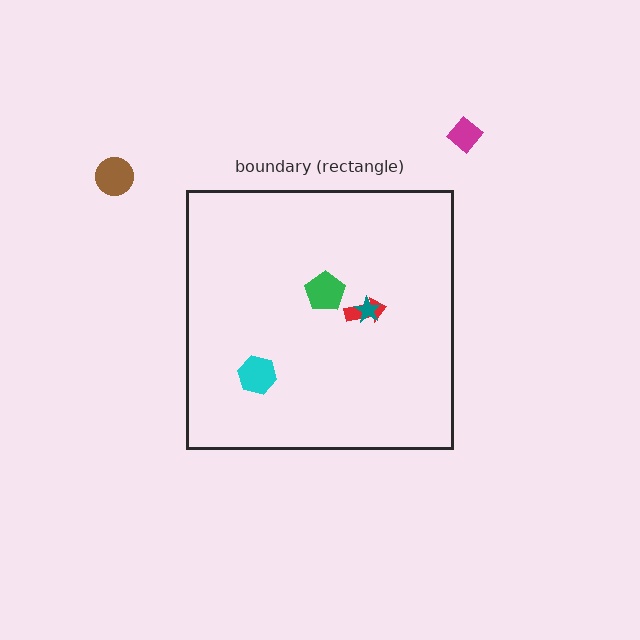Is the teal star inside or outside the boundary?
Inside.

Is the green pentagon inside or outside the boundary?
Inside.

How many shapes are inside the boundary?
4 inside, 2 outside.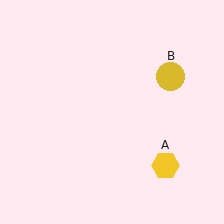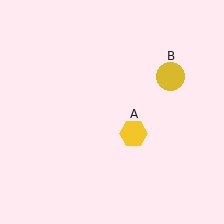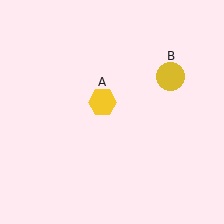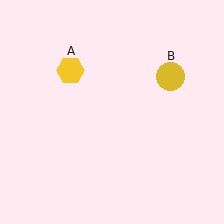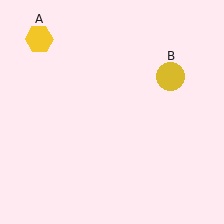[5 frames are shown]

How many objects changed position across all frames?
1 object changed position: yellow hexagon (object A).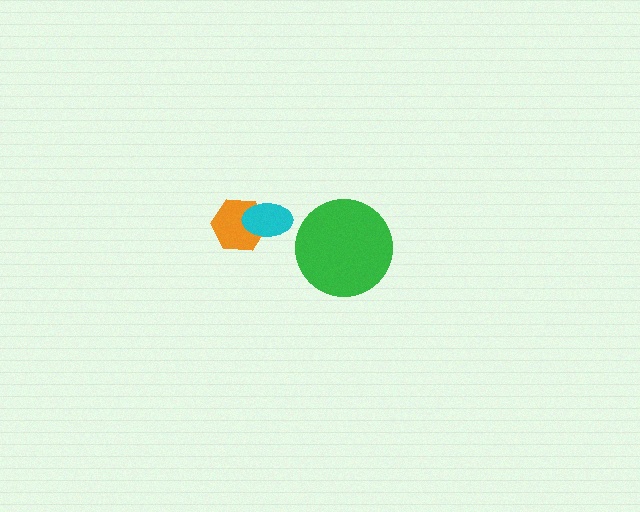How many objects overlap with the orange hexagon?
1 object overlaps with the orange hexagon.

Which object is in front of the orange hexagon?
The cyan ellipse is in front of the orange hexagon.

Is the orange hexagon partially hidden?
Yes, it is partially covered by another shape.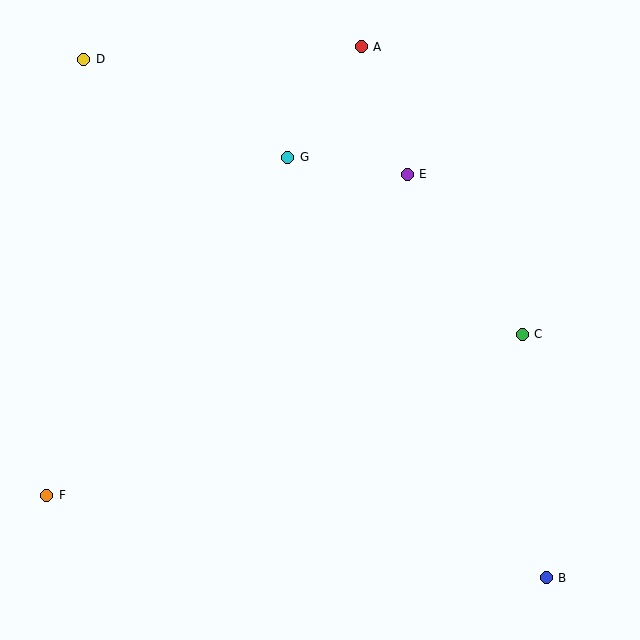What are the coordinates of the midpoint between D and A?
The midpoint between D and A is at (222, 53).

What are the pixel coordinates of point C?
Point C is at (522, 334).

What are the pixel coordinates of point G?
Point G is at (288, 157).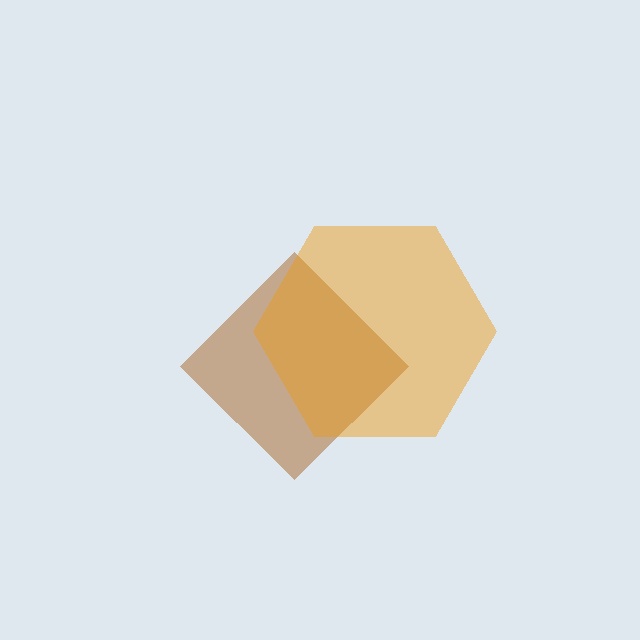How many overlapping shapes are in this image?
There are 2 overlapping shapes in the image.